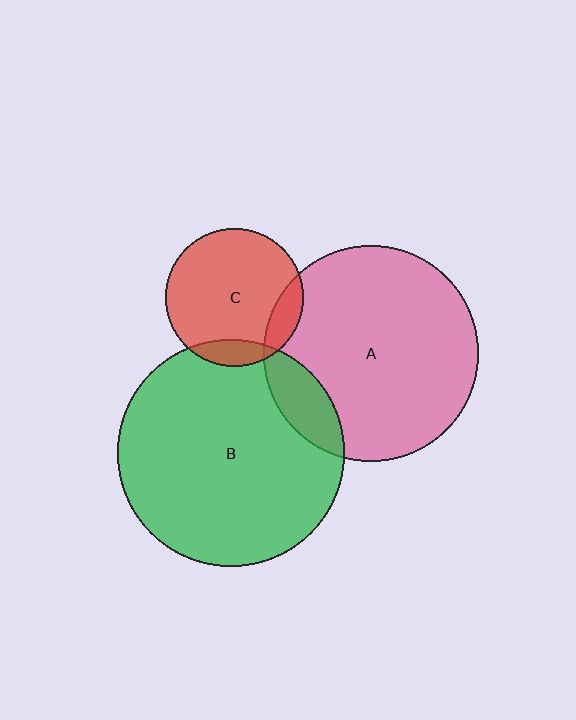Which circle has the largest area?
Circle B (green).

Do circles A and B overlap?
Yes.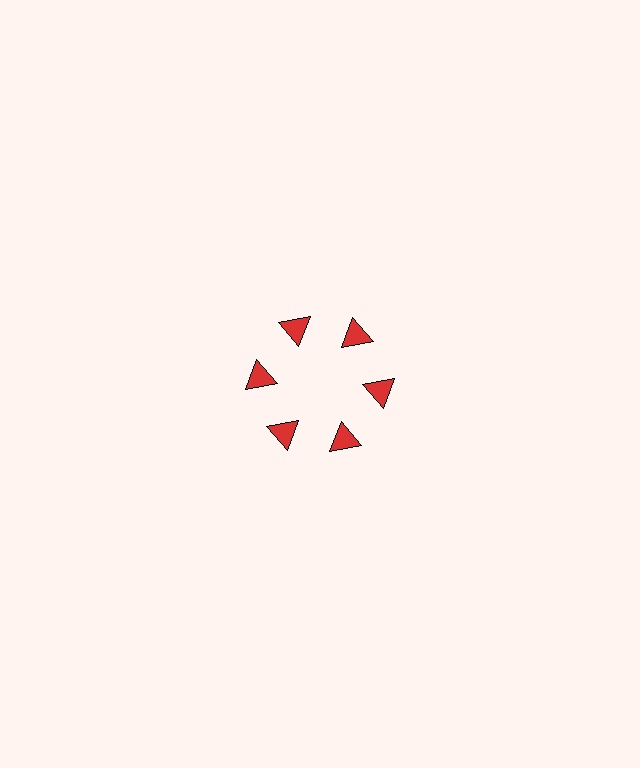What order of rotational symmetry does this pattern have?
This pattern has 6-fold rotational symmetry.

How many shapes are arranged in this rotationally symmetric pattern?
There are 6 shapes, arranged in 6 groups of 1.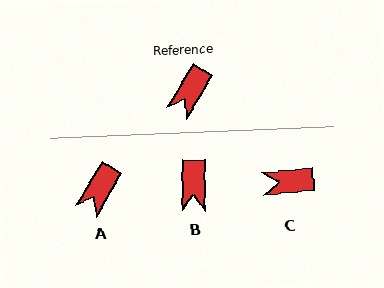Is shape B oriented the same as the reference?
No, it is off by about 31 degrees.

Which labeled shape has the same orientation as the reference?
A.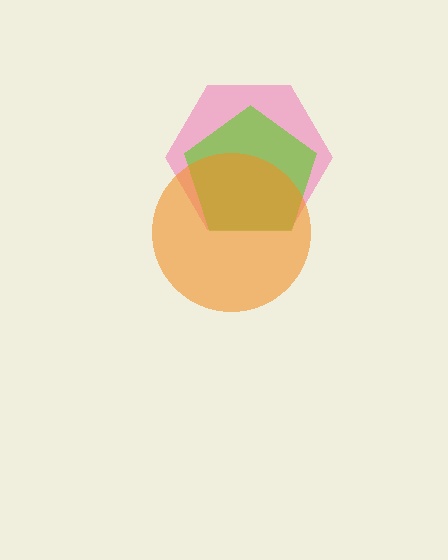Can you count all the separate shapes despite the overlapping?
Yes, there are 3 separate shapes.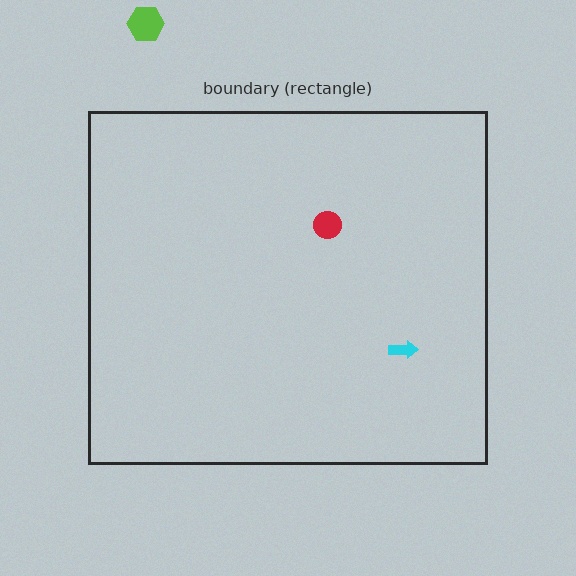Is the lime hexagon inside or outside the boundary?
Outside.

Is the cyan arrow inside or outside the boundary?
Inside.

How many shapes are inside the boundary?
2 inside, 1 outside.